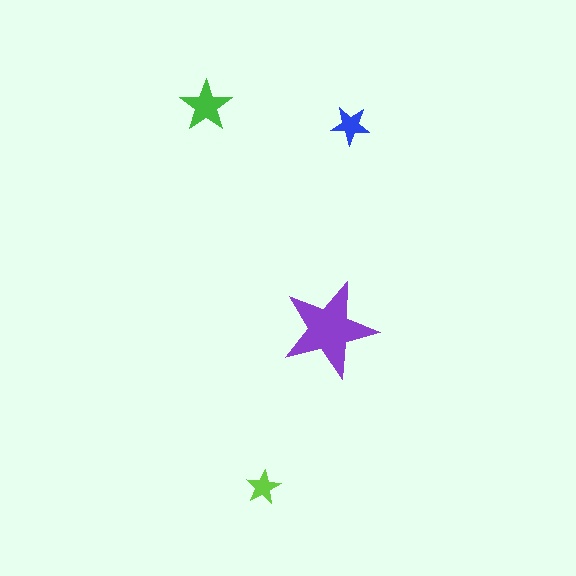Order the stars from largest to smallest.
the purple one, the green one, the blue one, the lime one.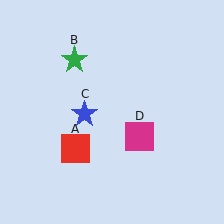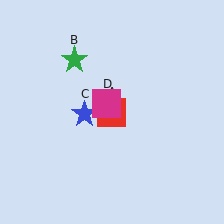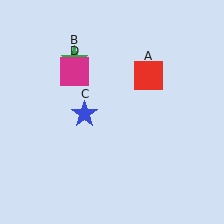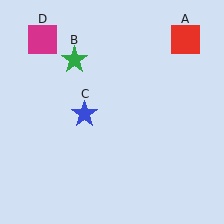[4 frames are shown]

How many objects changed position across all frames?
2 objects changed position: red square (object A), magenta square (object D).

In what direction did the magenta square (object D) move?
The magenta square (object D) moved up and to the left.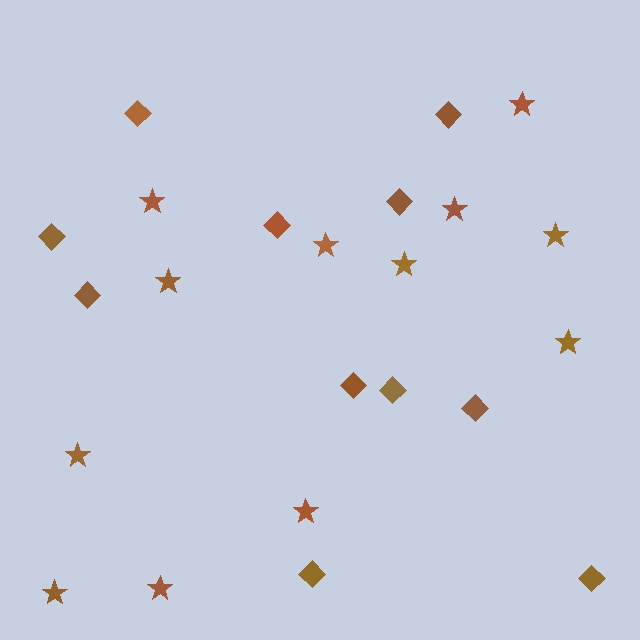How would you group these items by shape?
There are 2 groups: one group of diamonds (11) and one group of stars (12).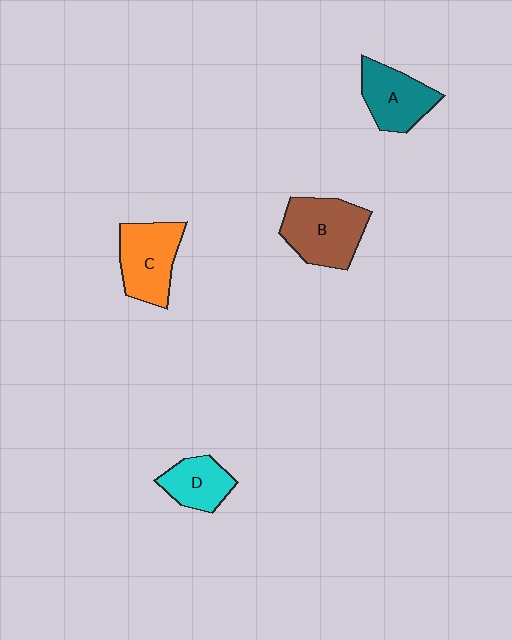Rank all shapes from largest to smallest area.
From largest to smallest: B (brown), C (orange), A (teal), D (cyan).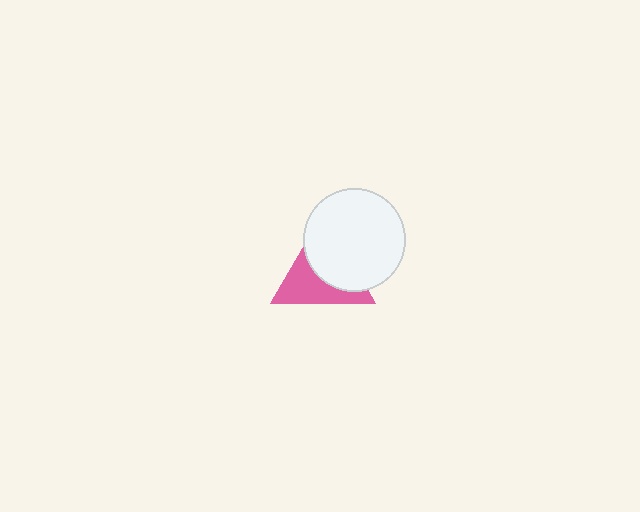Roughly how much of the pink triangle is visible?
About half of it is visible (roughly 47%).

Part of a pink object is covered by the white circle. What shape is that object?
It is a triangle.